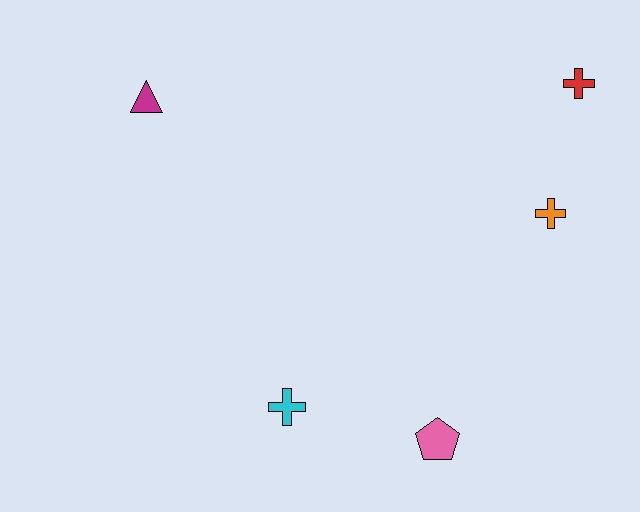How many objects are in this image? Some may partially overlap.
There are 5 objects.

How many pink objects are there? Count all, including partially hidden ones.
There is 1 pink object.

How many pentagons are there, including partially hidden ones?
There is 1 pentagon.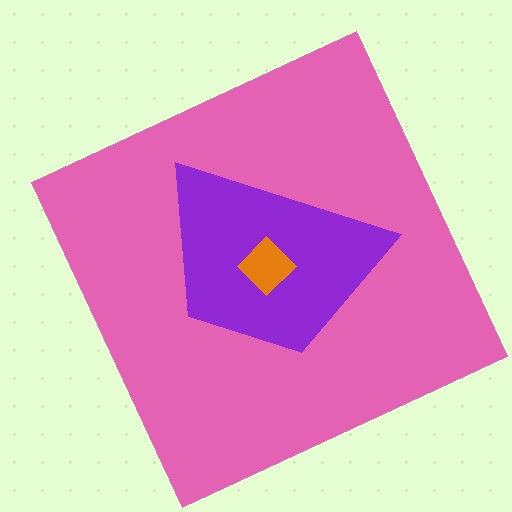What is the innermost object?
The orange diamond.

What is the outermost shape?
The pink square.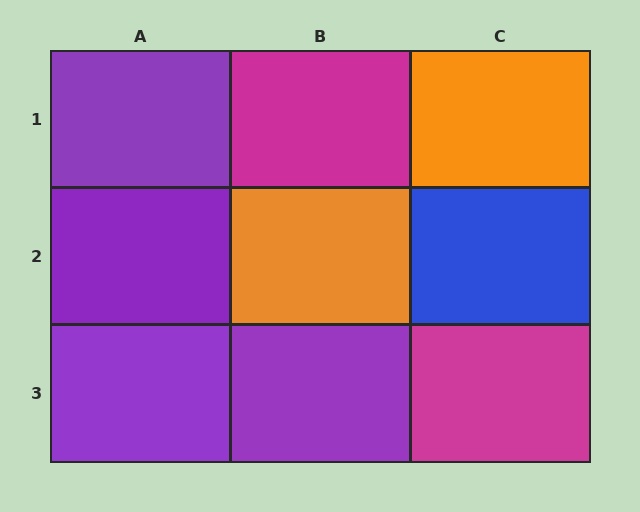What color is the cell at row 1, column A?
Purple.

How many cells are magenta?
2 cells are magenta.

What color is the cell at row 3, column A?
Purple.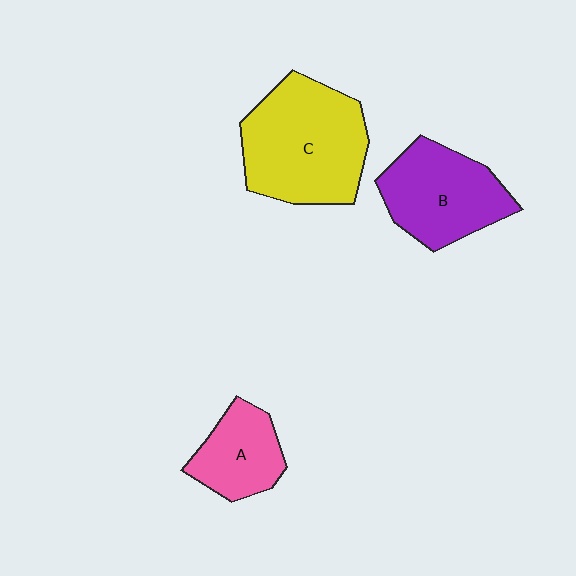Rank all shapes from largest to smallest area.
From largest to smallest: C (yellow), B (purple), A (pink).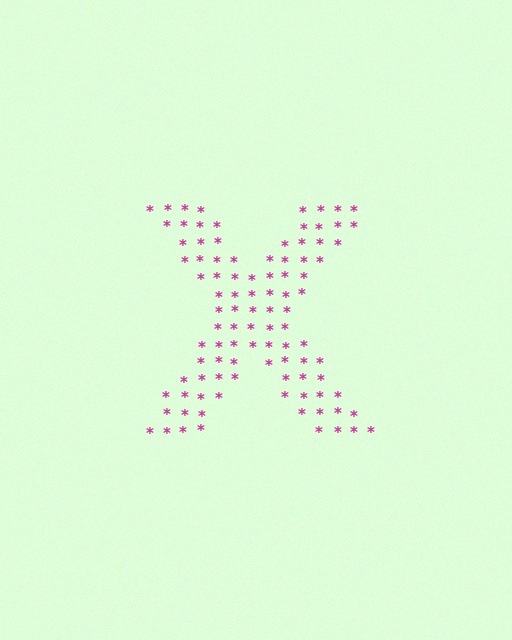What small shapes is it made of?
It is made of small asterisks.